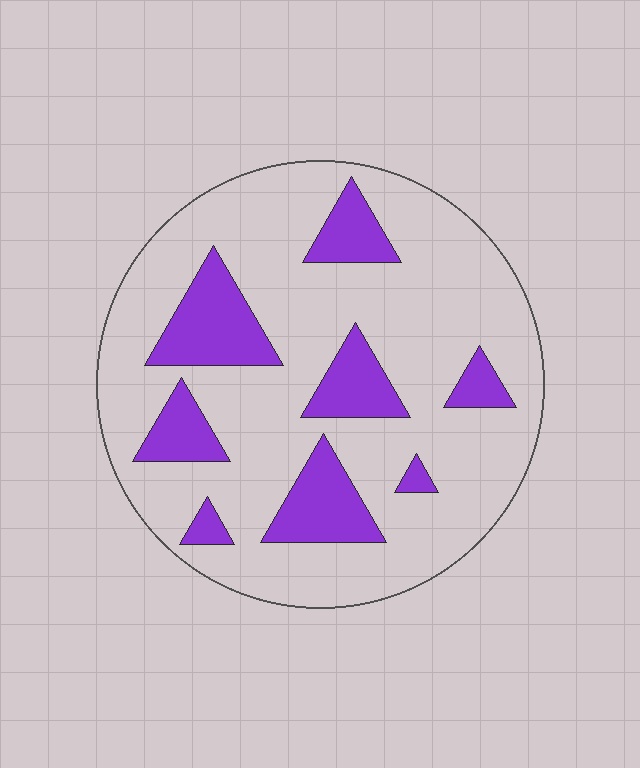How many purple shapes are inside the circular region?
8.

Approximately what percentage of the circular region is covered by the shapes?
Approximately 20%.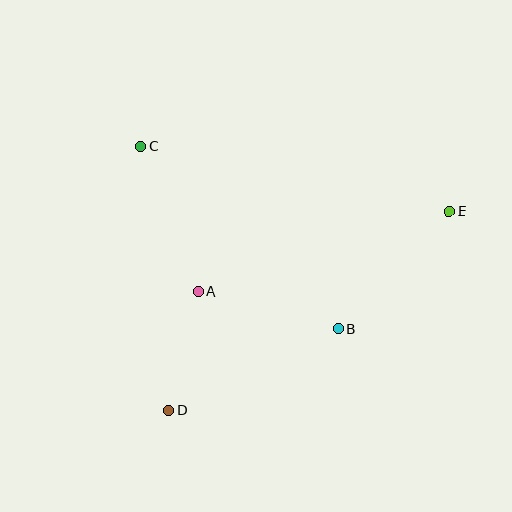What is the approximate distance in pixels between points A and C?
The distance between A and C is approximately 156 pixels.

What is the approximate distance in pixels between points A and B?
The distance between A and B is approximately 145 pixels.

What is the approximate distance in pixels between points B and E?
The distance between B and E is approximately 162 pixels.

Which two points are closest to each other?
Points A and D are closest to each other.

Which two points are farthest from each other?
Points D and E are farthest from each other.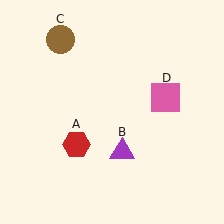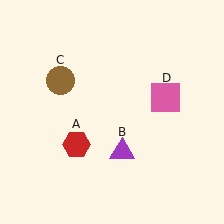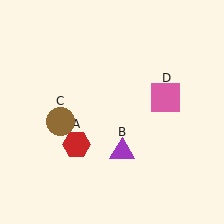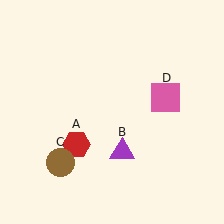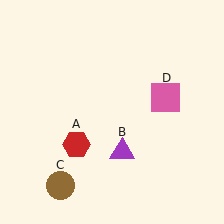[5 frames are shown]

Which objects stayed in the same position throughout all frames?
Red hexagon (object A) and purple triangle (object B) and pink square (object D) remained stationary.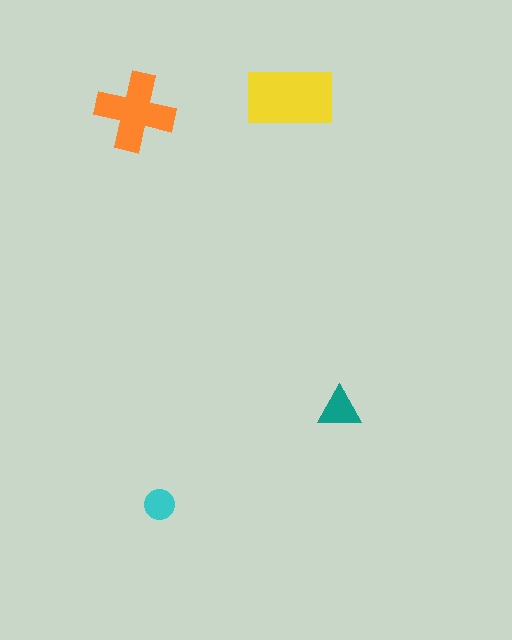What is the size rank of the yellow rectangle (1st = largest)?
1st.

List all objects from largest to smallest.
The yellow rectangle, the orange cross, the teal triangle, the cyan circle.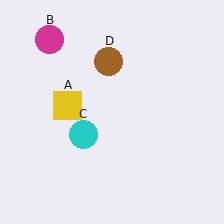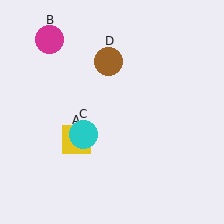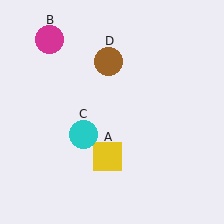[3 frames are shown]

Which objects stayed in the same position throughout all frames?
Magenta circle (object B) and cyan circle (object C) and brown circle (object D) remained stationary.